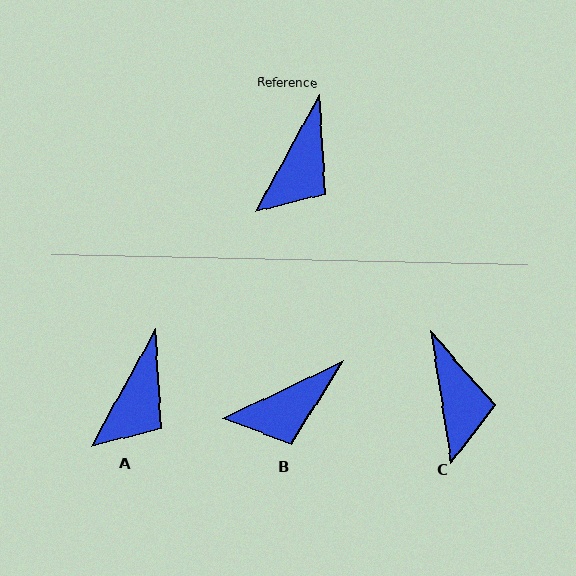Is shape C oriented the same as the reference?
No, it is off by about 37 degrees.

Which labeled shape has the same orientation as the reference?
A.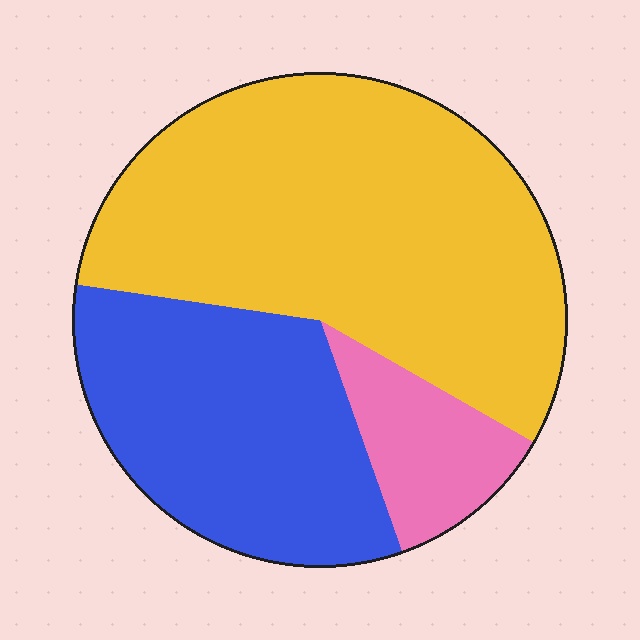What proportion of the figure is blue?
Blue takes up between a quarter and a half of the figure.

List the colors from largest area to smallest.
From largest to smallest: yellow, blue, pink.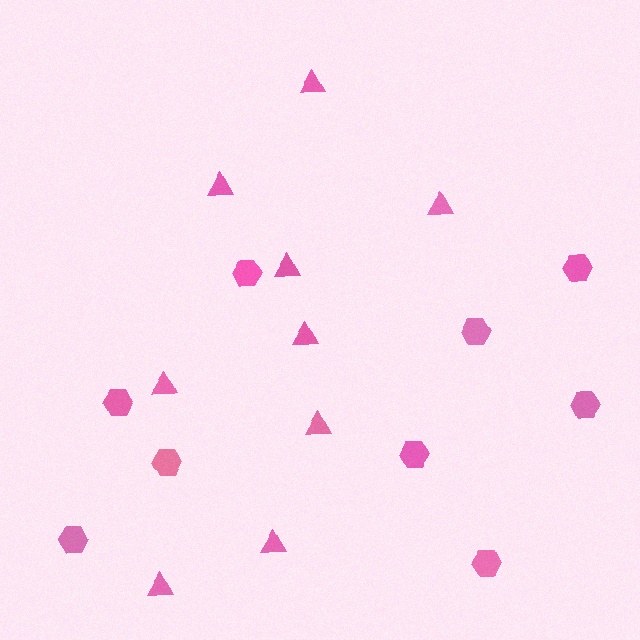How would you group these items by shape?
There are 2 groups: one group of hexagons (9) and one group of triangles (9).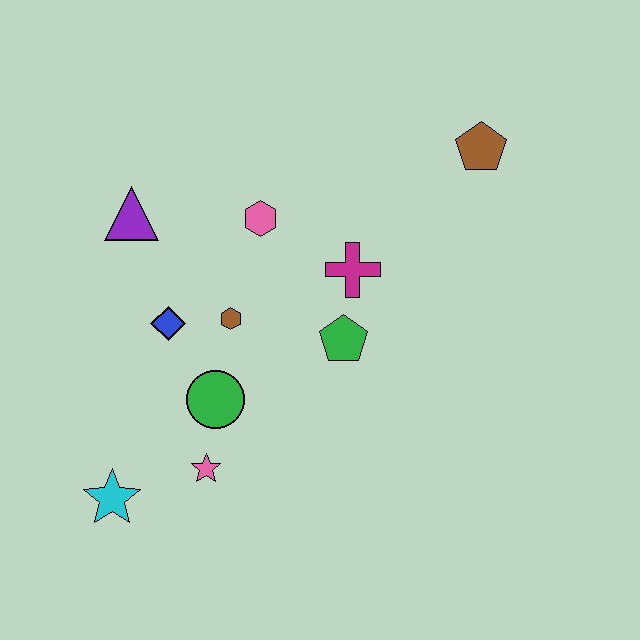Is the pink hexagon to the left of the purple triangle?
No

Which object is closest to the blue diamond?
The brown hexagon is closest to the blue diamond.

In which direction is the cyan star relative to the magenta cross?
The cyan star is to the left of the magenta cross.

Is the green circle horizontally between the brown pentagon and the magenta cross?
No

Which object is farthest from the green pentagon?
The cyan star is farthest from the green pentagon.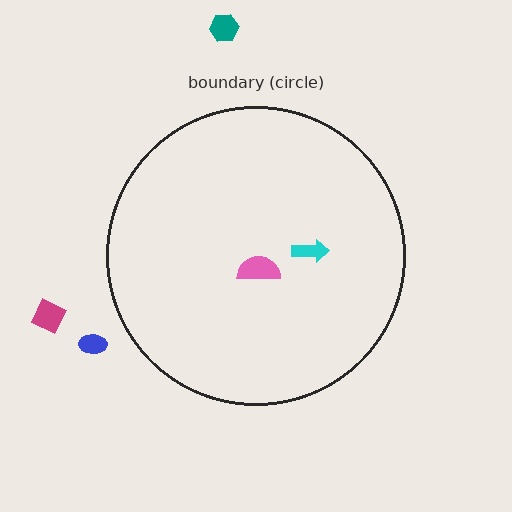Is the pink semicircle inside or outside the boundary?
Inside.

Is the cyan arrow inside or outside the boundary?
Inside.